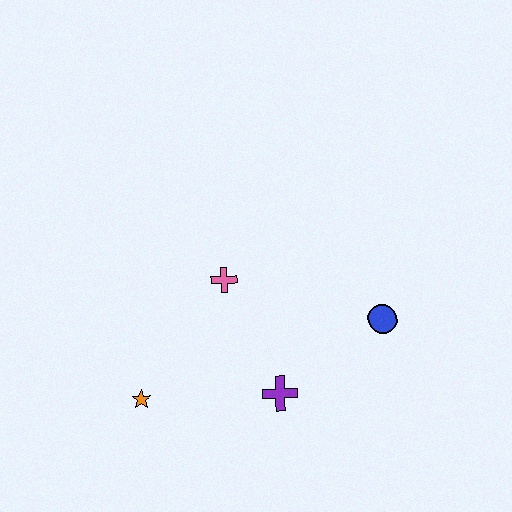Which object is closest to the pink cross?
The purple cross is closest to the pink cross.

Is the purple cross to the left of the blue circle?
Yes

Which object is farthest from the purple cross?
The orange star is farthest from the purple cross.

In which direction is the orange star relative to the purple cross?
The orange star is to the left of the purple cross.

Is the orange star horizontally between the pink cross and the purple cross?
No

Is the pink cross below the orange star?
No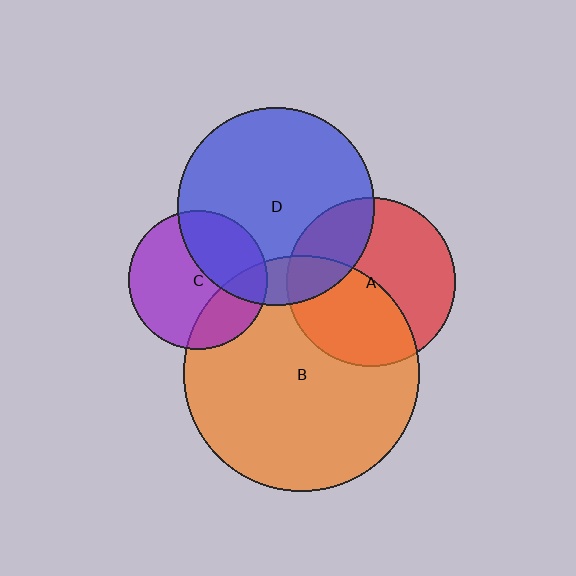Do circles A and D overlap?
Yes.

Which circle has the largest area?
Circle B (orange).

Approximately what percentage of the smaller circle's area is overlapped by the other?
Approximately 25%.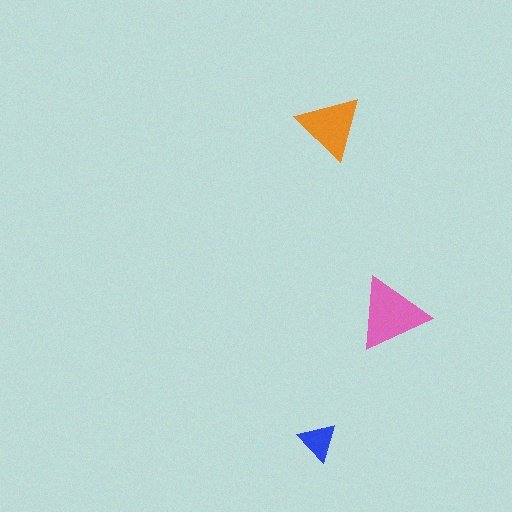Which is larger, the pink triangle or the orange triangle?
The pink one.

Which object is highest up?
The orange triangle is topmost.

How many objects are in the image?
There are 3 objects in the image.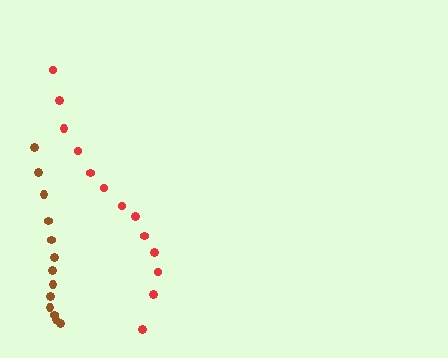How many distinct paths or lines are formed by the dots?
There are 2 distinct paths.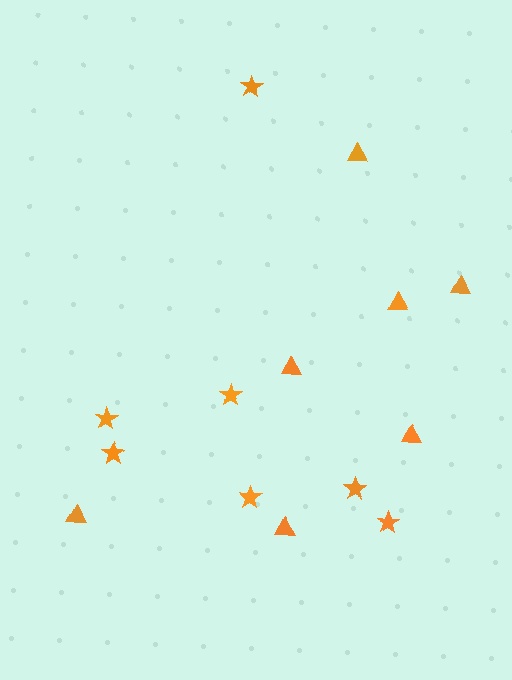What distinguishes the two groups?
There are 2 groups: one group of stars (7) and one group of triangles (7).